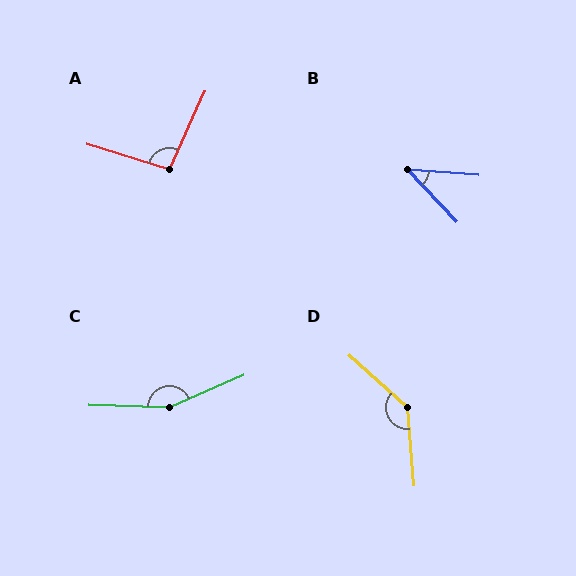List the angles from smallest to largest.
B (42°), A (97°), D (137°), C (155°).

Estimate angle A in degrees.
Approximately 97 degrees.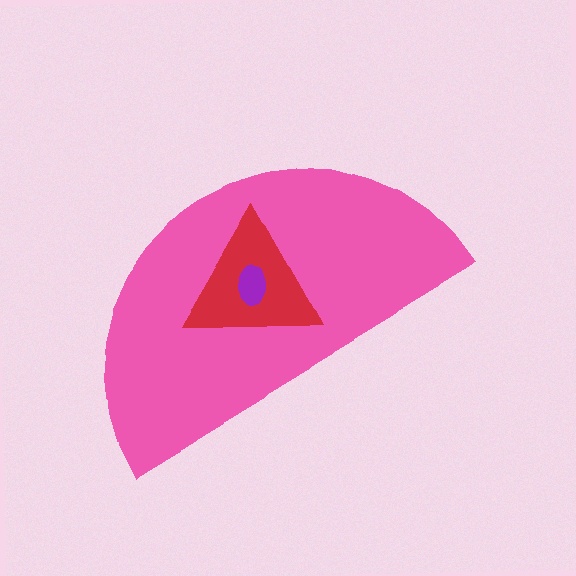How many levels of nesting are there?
3.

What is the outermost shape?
The pink semicircle.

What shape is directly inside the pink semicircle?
The red triangle.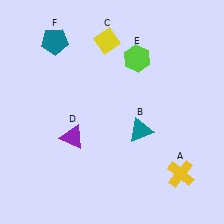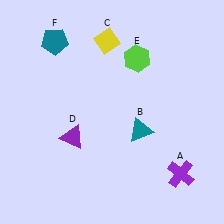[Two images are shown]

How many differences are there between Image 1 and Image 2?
There is 1 difference between the two images.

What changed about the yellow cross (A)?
In Image 1, A is yellow. In Image 2, it changed to purple.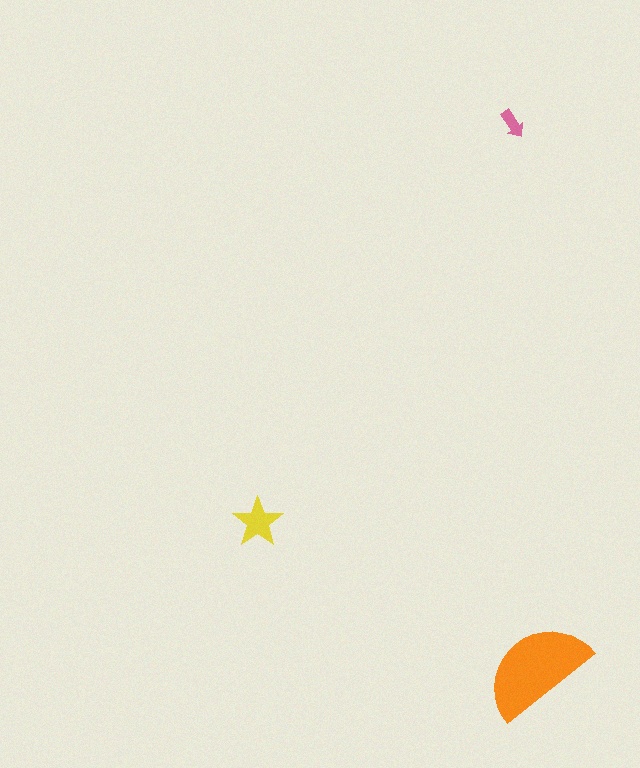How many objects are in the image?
There are 3 objects in the image.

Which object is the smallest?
The pink arrow.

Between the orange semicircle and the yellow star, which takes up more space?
The orange semicircle.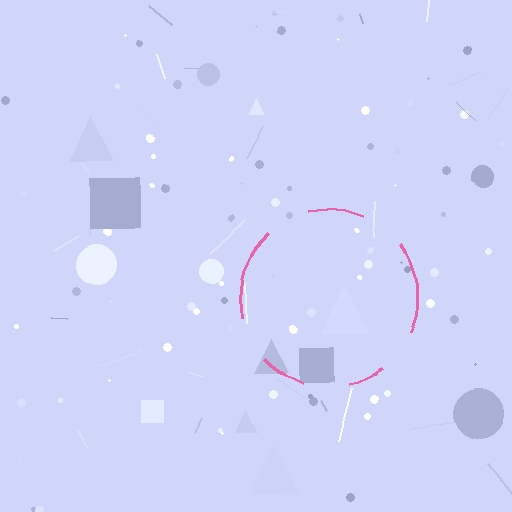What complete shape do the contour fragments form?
The contour fragments form a circle.